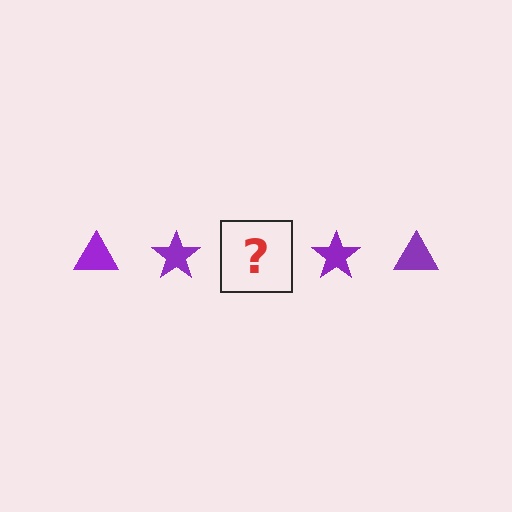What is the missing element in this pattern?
The missing element is a purple triangle.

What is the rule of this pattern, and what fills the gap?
The rule is that the pattern cycles through triangle, star shapes in purple. The gap should be filled with a purple triangle.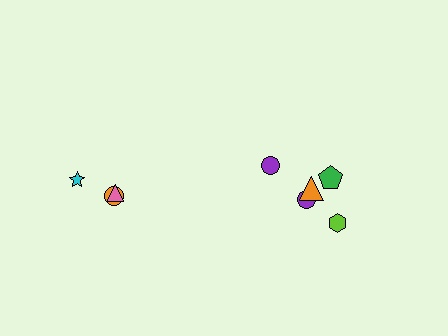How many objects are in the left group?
There are 3 objects.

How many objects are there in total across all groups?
There are 8 objects.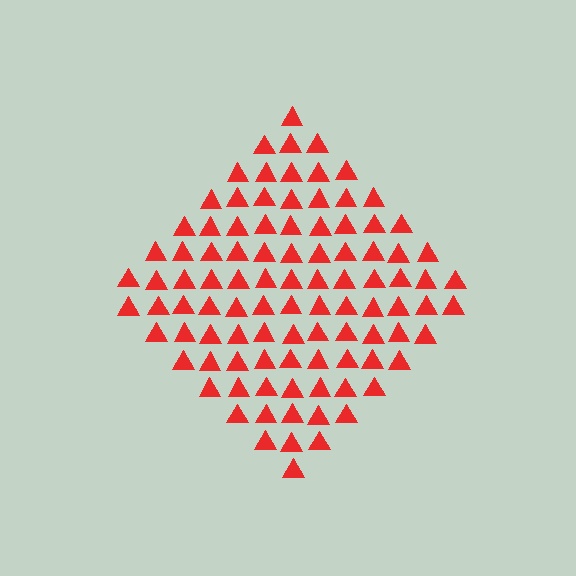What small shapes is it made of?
It is made of small triangles.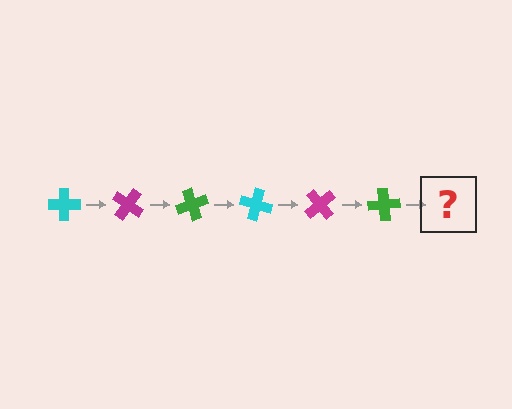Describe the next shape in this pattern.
It should be a cyan cross, rotated 210 degrees from the start.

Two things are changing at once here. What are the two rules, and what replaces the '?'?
The two rules are that it rotates 35 degrees each step and the color cycles through cyan, magenta, and green. The '?' should be a cyan cross, rotated 210 degrees from the start.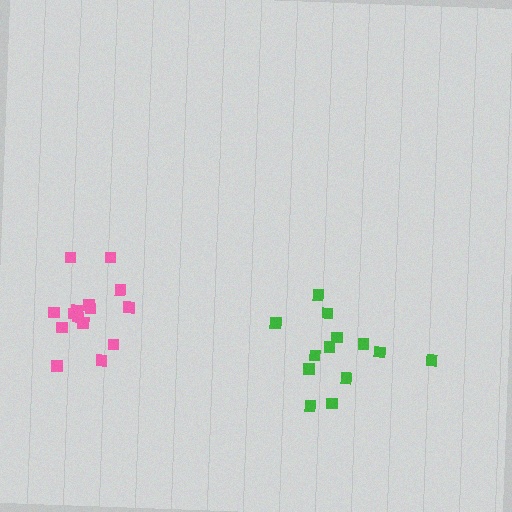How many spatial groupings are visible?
There are 2 spatial groupings.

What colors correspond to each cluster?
The clusters are colored: green, pink.